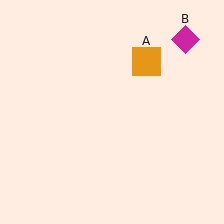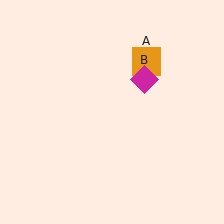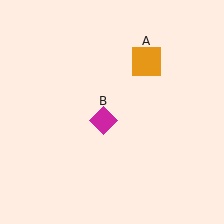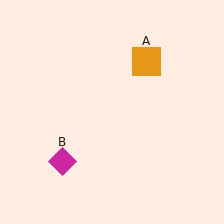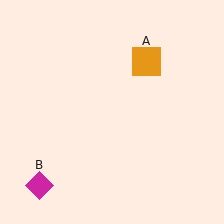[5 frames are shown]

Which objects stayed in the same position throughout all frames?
Orange square (object A) remained stationary.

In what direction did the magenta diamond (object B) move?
The magenta diamond (object B) moved down and to the left.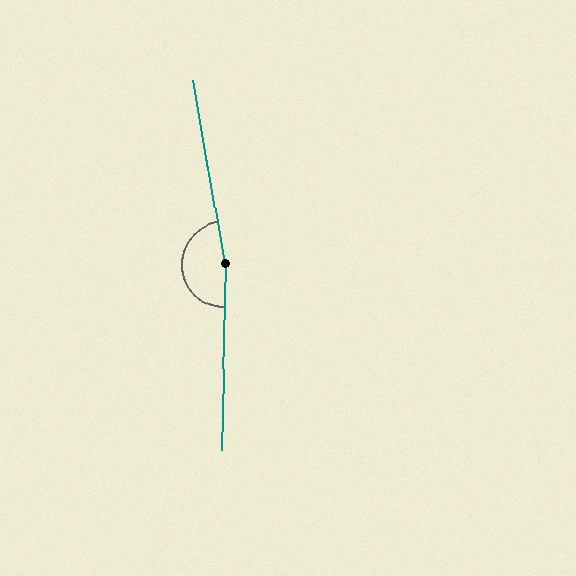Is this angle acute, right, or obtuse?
It is obtuse.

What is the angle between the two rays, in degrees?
Approximately 169 degrees.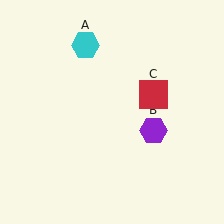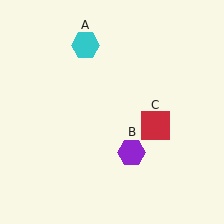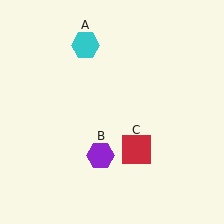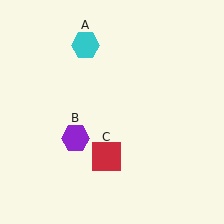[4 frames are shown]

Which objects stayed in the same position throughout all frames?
Cyan hexagon (object A) remained stationary.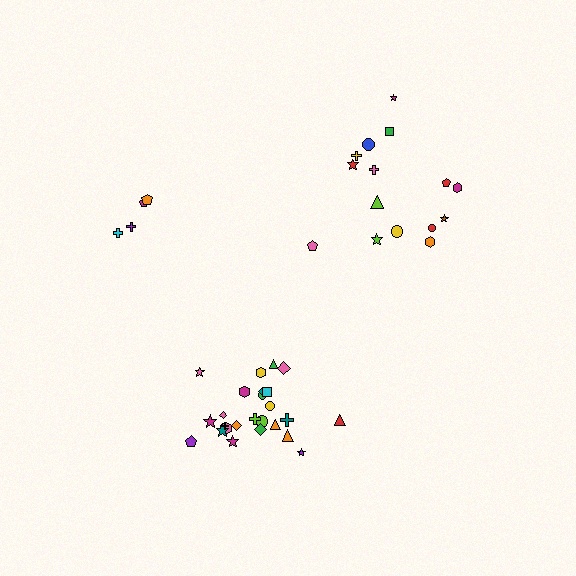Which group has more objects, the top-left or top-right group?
The top-right group.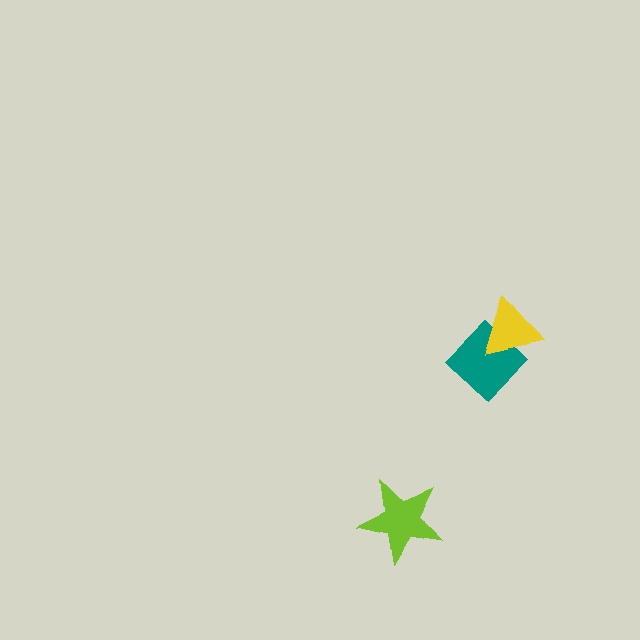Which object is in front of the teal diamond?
The yellow triangle is in front of the teal diamond.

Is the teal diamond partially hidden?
Yes, it is partially covered by another shape.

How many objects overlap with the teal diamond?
1 object overlaps with the teal diamond.